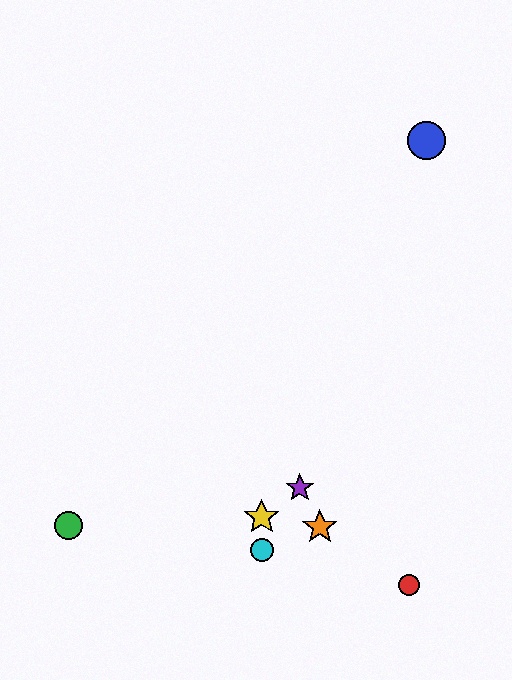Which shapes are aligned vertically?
The yellow star, the cyan circle are aligned vertically.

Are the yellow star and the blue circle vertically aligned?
No, the yellow star is at x≈262 and the blue circle is at x≈427.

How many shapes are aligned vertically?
2 shapes (the yellow star, the cyan circle) are aligned vertically.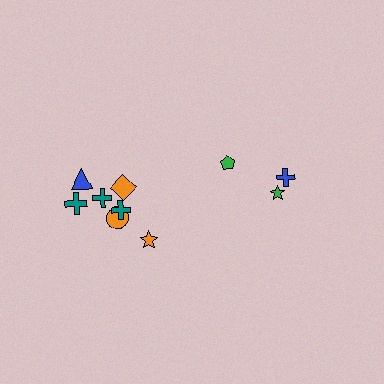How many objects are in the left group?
There are 7 objects.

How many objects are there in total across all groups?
There are 10 objects.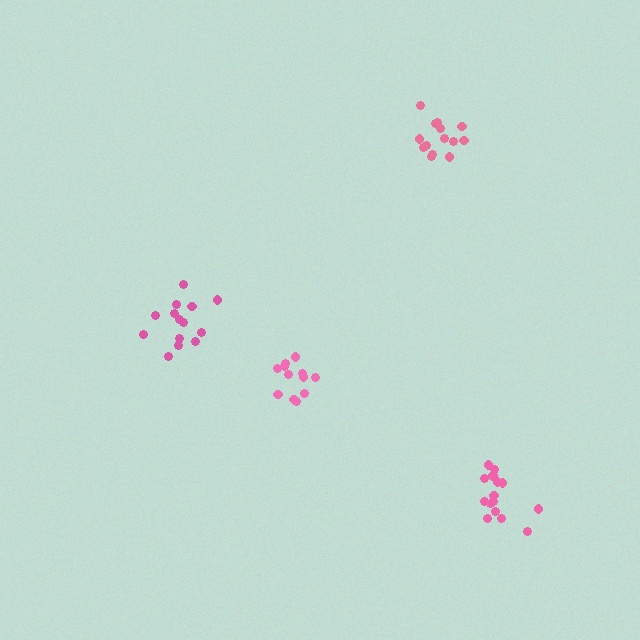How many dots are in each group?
Group 1: 12 dots, Group 2: 15 dots, Group 3: 14 dots, Group 4: 14 dots (55 total).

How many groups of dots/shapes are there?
There are 4 groups.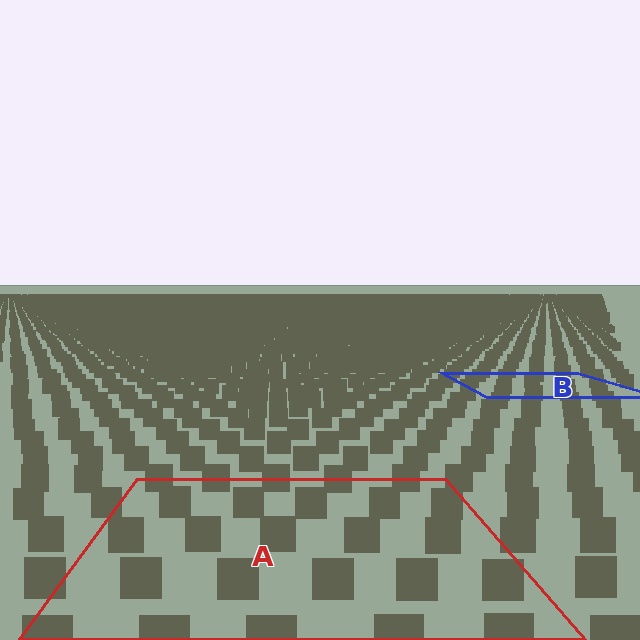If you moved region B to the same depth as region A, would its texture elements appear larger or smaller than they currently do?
They would appear larger. At a closer depth, the same texture elements are projected at a bigger on-screen size.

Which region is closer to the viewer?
Region A is closer. The texture elements there are larger and more spread out.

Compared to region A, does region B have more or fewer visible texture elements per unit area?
Region B has more texture elements per unit area — they are packed more densely because it is farther away.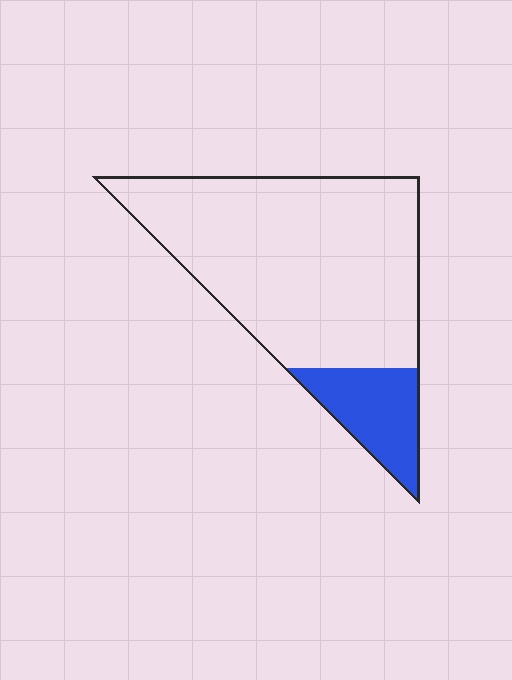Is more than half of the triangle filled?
No.